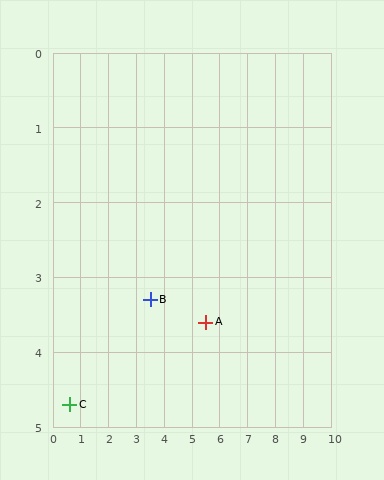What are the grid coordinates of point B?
Point B is at approximately (3.5, 3.3).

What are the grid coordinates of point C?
Point C is at approximately (0.6, 4.7).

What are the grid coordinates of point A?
Point A is at approximately (5.5, 3.6).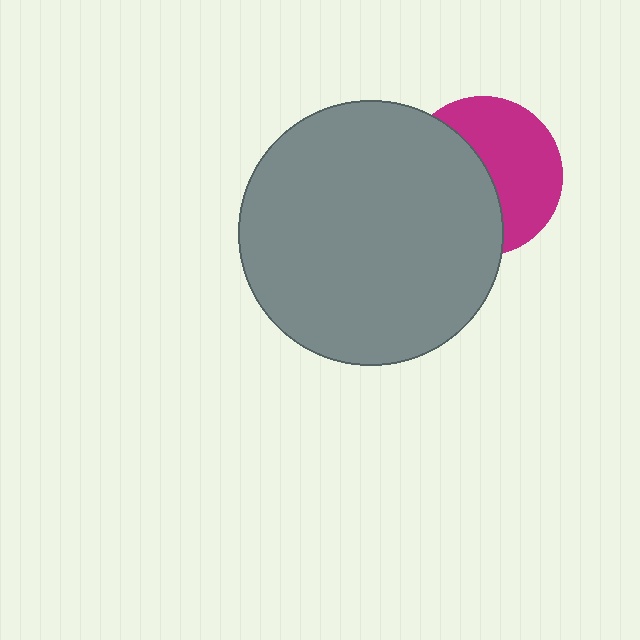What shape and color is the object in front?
The object in front is a gray circle.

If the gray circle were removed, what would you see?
You would see the complete magenta circle.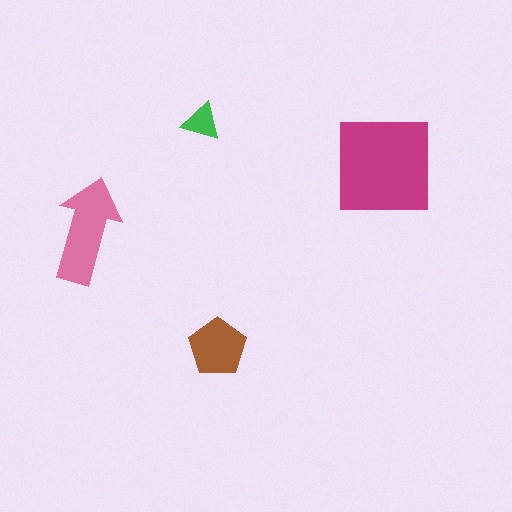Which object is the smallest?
The green triangle.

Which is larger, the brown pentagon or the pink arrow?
The pink arrow.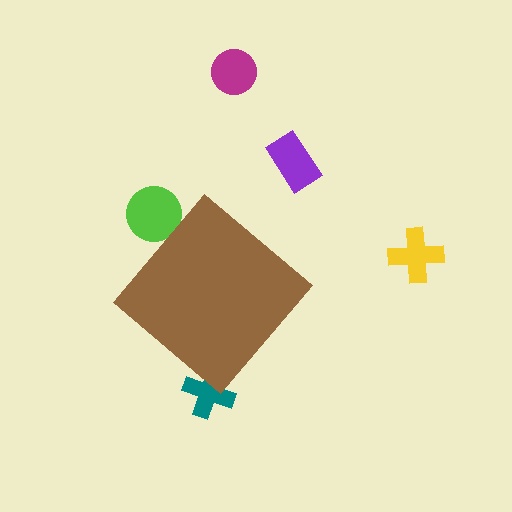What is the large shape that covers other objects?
A brown diamond.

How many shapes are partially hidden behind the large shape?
2 shapes are partially hidden.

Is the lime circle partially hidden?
Yes, the lime circle is partially hidden behind the brown diamond.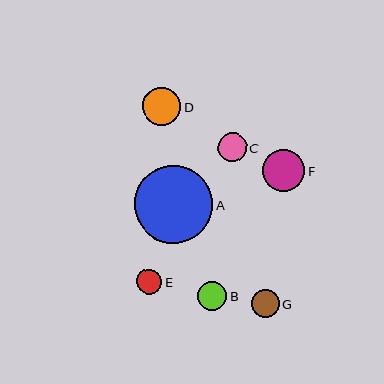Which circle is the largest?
Circle A is the largest with a size of approximately 78 pixels.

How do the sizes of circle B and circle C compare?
Circle B and circle C are approximately the same size.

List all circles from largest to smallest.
From largest to smallest: A, F, D, B, C, G, E.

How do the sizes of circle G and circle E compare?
Circle G and circle E are approximately the same size.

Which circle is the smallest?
Circle E is the smallest with a size of approximately 25 pixels.